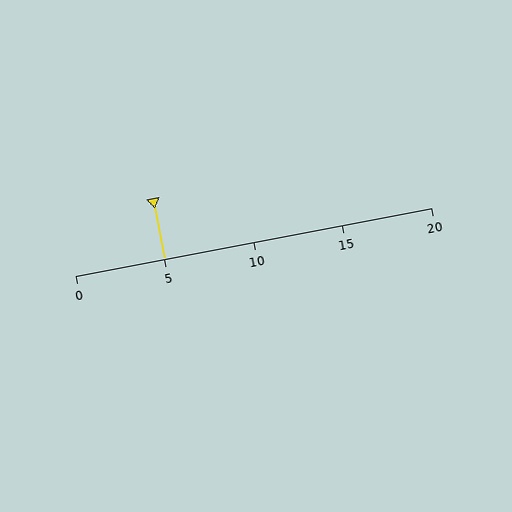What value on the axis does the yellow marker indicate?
The marker indicates approximately 5.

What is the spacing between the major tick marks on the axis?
The major ticks are spaced 5 apart.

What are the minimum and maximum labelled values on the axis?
The axis runs from 0 to 20.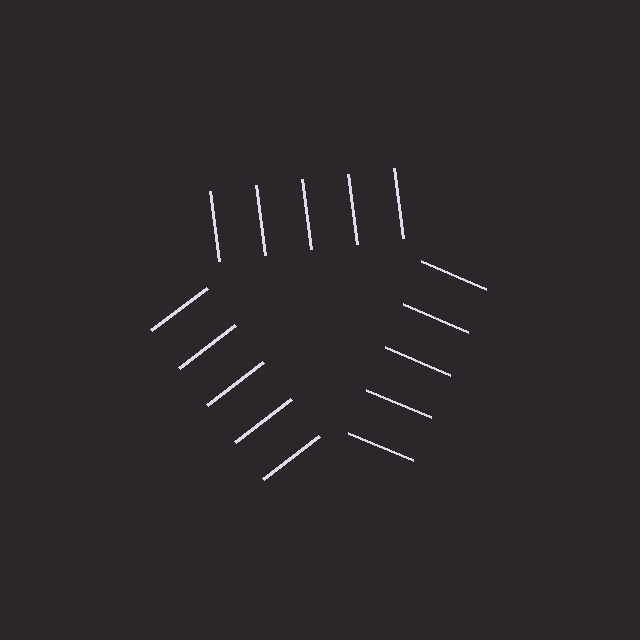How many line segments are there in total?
15 — 5 along each of the 3 edges.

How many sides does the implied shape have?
3 sides — the line-ends trace a triangle.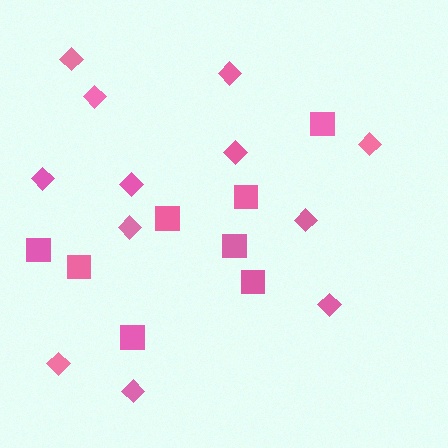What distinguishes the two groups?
There are 2 groups: one group of squares (8) and one group of diamonds (12).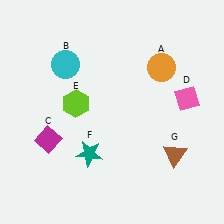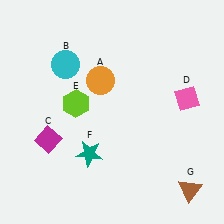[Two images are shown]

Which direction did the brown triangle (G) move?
The brown triangle (G) moved down.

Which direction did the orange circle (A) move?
The orange circle (A) moved left.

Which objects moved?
The objects that moved are: the orange circle (A), the brown triangle (G).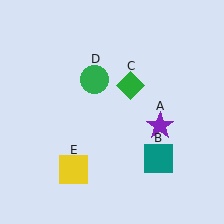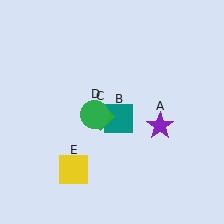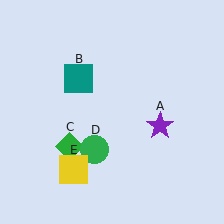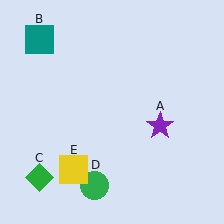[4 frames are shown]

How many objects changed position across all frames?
3 objects changed position: teal square (object B), green diamond (object C), green circle (object D).